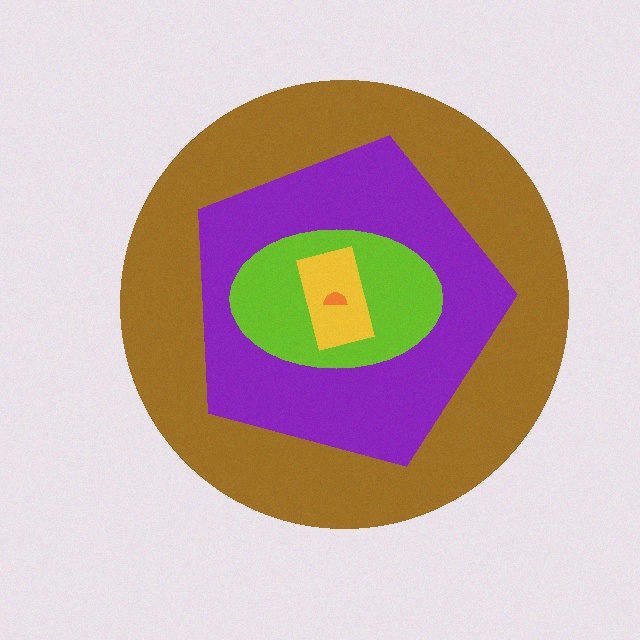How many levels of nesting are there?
5.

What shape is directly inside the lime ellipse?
The yellow rectangle.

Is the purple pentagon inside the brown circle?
Yes.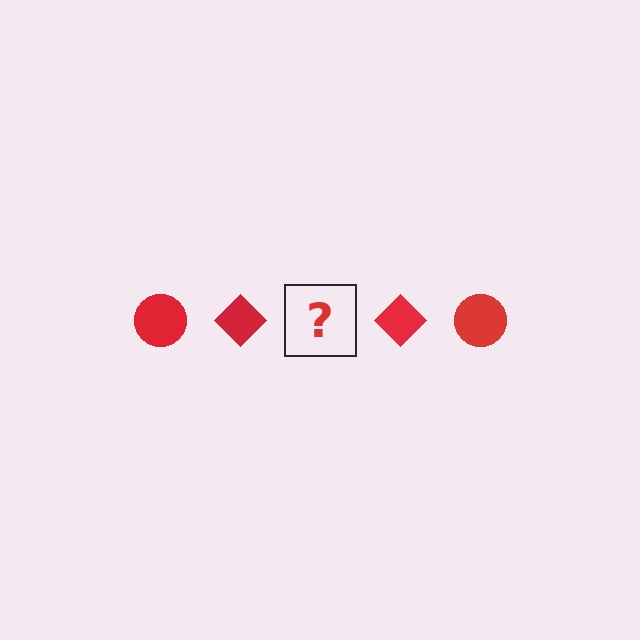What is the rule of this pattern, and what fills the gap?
The rule is that the pattern cycles through circle, diamond shapes in red. The gap should be filled with a red circle.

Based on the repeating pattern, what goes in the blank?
The blank should be a red circle.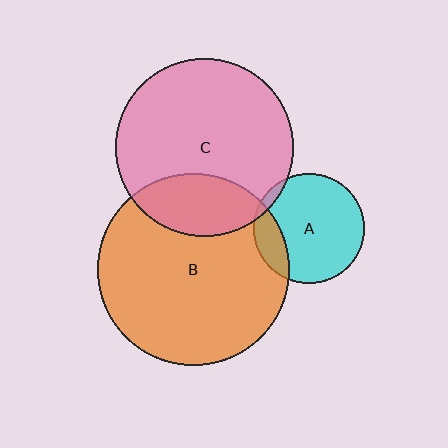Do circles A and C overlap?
Yes.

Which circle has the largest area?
Circle B (orange).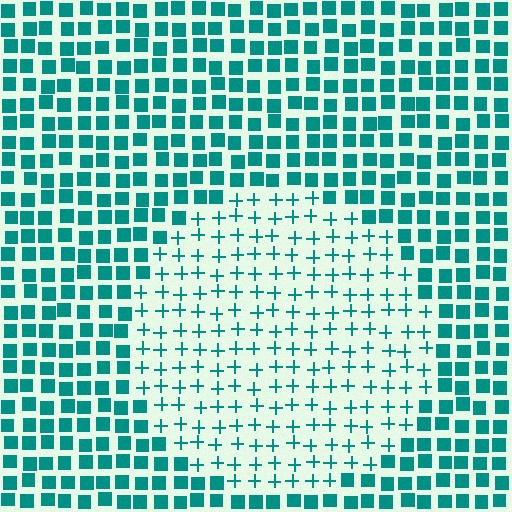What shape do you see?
I see a circle.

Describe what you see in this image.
The image is filled with small teal elements arranged in a uniform grid. A circle-shaped region contains plus signs, while the surrounding area contains squares. The boundary is defined purely by the change in element shape.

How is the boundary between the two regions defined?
The boundary is defined by a change in element shape: plus signs inside vs. squares outside. All elements share the same color and spacing.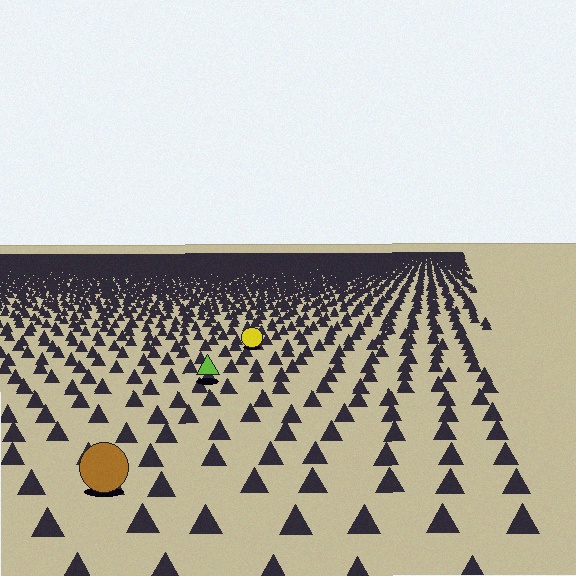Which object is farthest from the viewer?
The yellow circle is farthest from the viewer. It appears smaller and the ground texture around it is denser.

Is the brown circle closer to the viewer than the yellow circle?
Yes. The brown circle is closer — you can tell from the texture gradient: the ground texture is coarser near it.